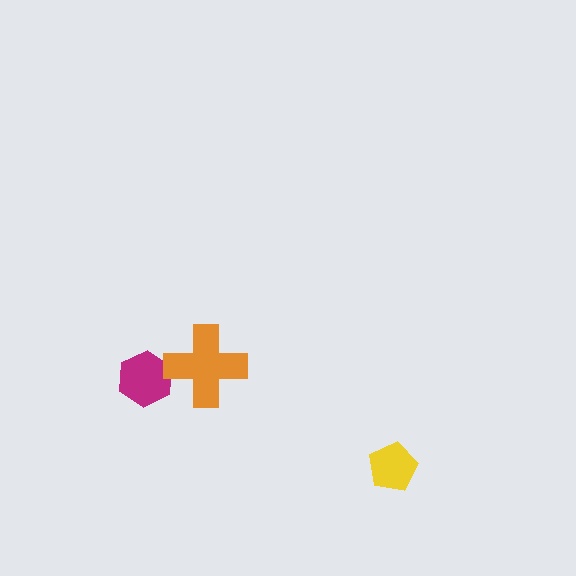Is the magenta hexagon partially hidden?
Yes, it is partially covered by another shape.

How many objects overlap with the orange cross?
1 object overlaps with the orange cross.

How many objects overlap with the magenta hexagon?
1 object overlaps with the magenta hexagon.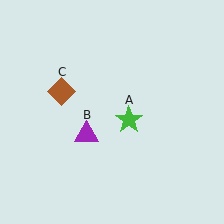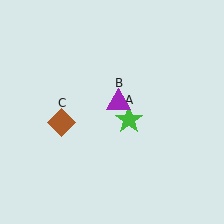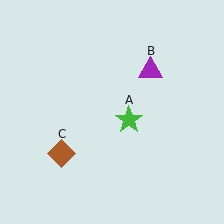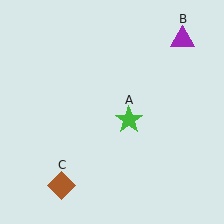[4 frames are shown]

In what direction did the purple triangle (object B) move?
The purple triangle (object B) moved up and to the right.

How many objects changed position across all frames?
2 objects changed position: purple triangle (object B), brown diamond (object C).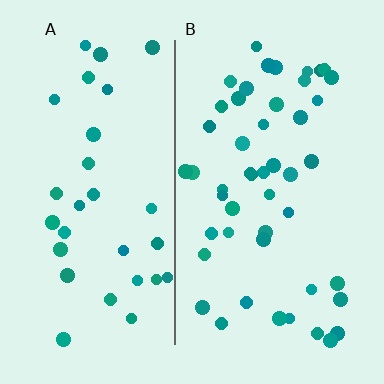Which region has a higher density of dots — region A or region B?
B (the right).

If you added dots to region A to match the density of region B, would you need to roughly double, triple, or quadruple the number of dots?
Approximately double.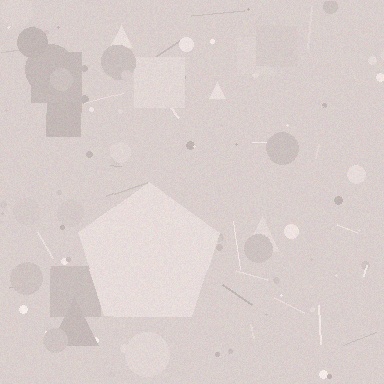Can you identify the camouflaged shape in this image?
The camouflaged shape is a pentagon.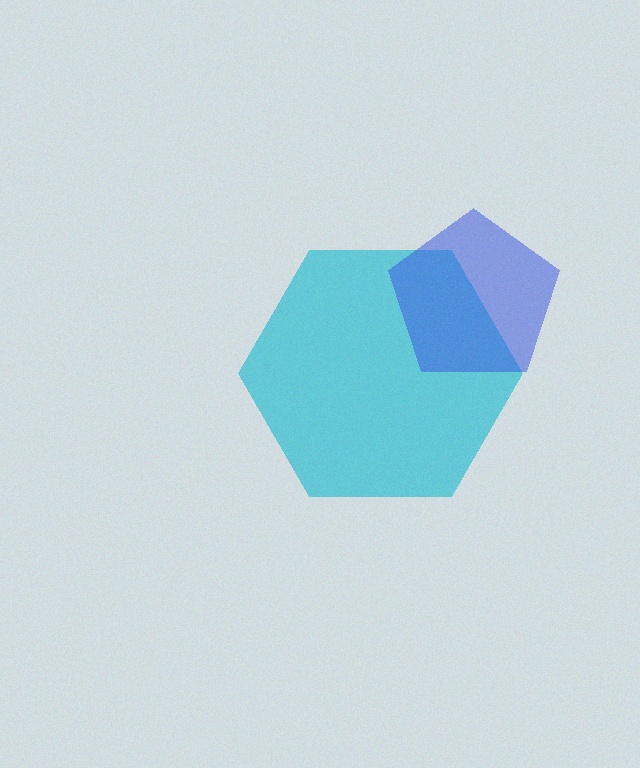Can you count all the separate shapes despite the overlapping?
Yes, there are 2 separate shapes.